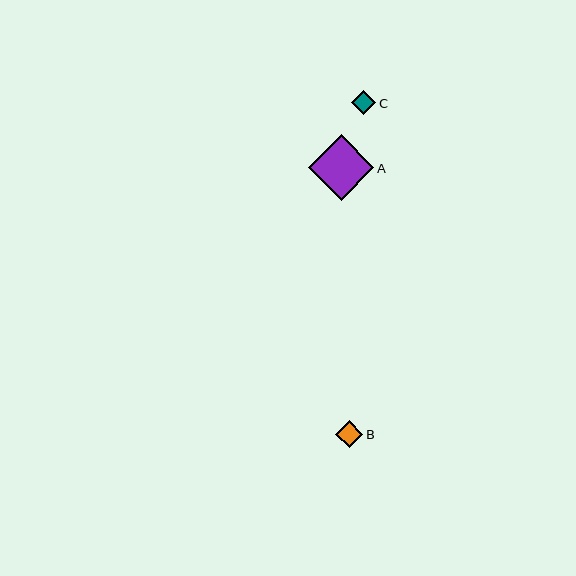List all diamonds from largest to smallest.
From largest to smallest: A, B, C.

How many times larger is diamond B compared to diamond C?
Diamond B is approximately 1.1 times the size of diamond C.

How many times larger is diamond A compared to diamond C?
Diamond A is approximately 2.7 times the size of diamond C.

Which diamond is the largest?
Diamond A is the largest with a size of approximately 66 pixels.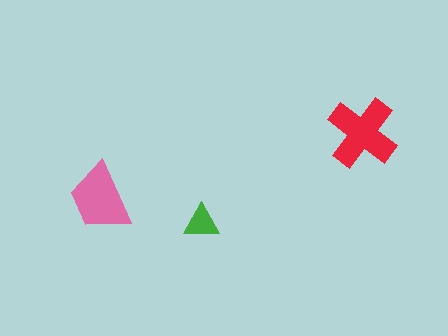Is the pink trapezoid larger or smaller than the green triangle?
Larger.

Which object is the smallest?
The green triangle.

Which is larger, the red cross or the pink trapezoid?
The red cross.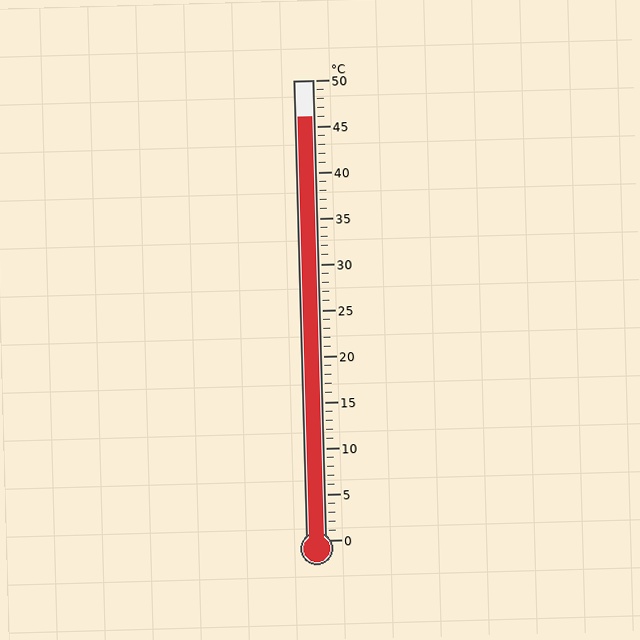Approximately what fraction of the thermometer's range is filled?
The thermometer is filled to approximately 90% of its range.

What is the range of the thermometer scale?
The thermometer scale ranges from 0°C to 50°C.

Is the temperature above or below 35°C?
The temperature is above 35°C.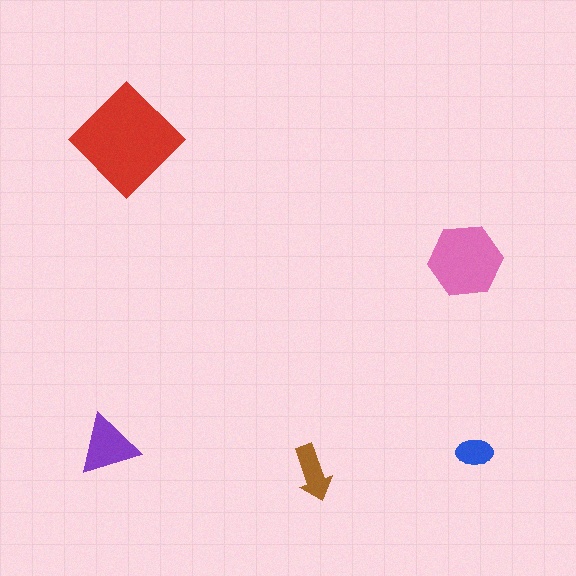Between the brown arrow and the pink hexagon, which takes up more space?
The pink hexagon.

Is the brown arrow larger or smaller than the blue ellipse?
Larger.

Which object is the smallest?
The blue ellipse.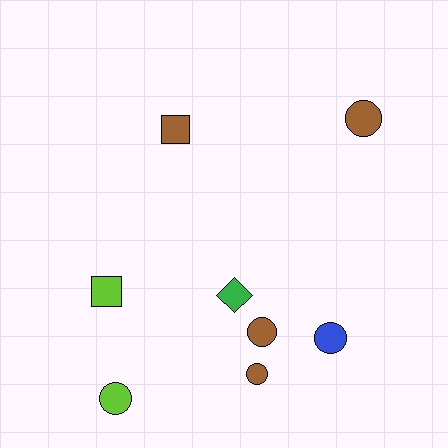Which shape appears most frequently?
Circle, with 5 objects.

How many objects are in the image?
There are 8 objects.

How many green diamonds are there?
There is 1 green diamond.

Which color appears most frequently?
Brown, with 4 objects.